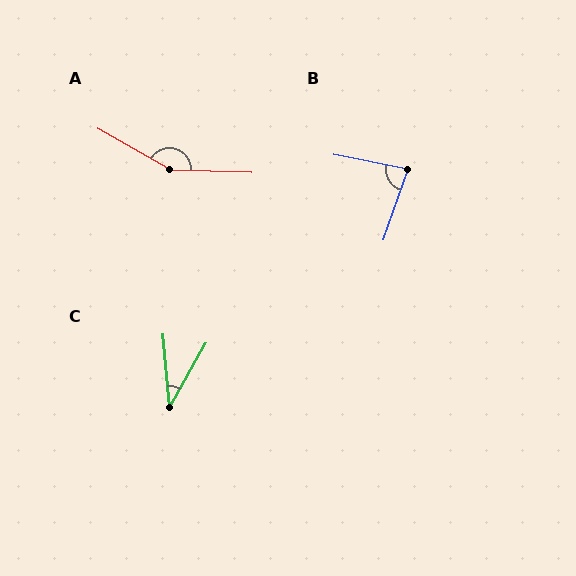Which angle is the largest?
A, at approximately 152 degrees.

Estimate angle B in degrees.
Approximately 82 degrees.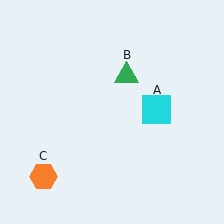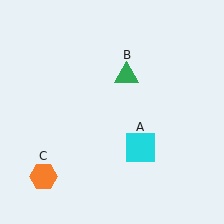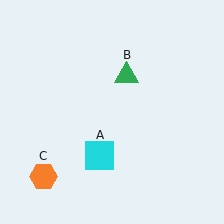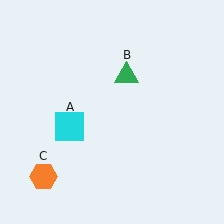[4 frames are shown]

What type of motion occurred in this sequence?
The cyan square (object A) rotated clockwise around the center of the scene.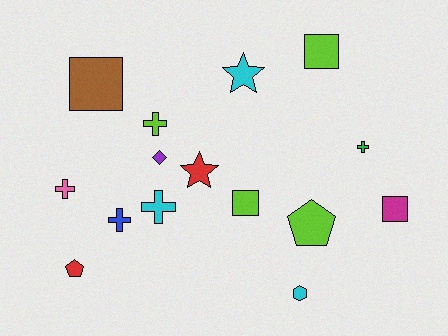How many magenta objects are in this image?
There is 1 magenta object.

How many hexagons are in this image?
There is 1 hexagon.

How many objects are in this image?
There are 15 objects.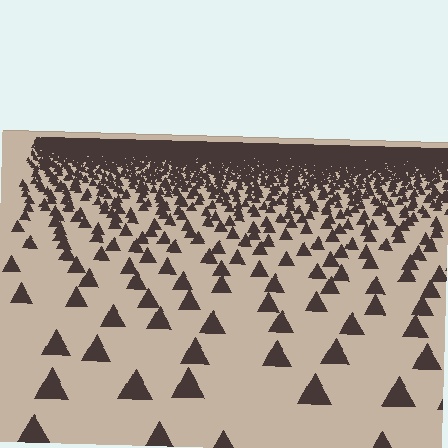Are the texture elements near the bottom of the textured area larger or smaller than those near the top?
Larger. Near the bottom, elements are closer to the viewer and appear at a bigger on-screen size.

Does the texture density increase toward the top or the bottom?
Density increases toward the top.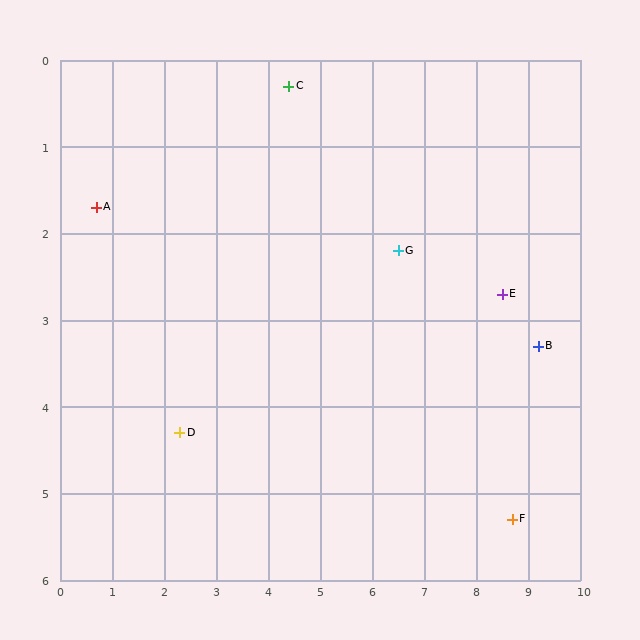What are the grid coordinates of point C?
Point C is at approximately (4.4, 0.3).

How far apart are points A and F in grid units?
Points A and F are about 8.8 grid units apart.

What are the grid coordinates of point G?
Point G is at approximately (6.5, 2.2).